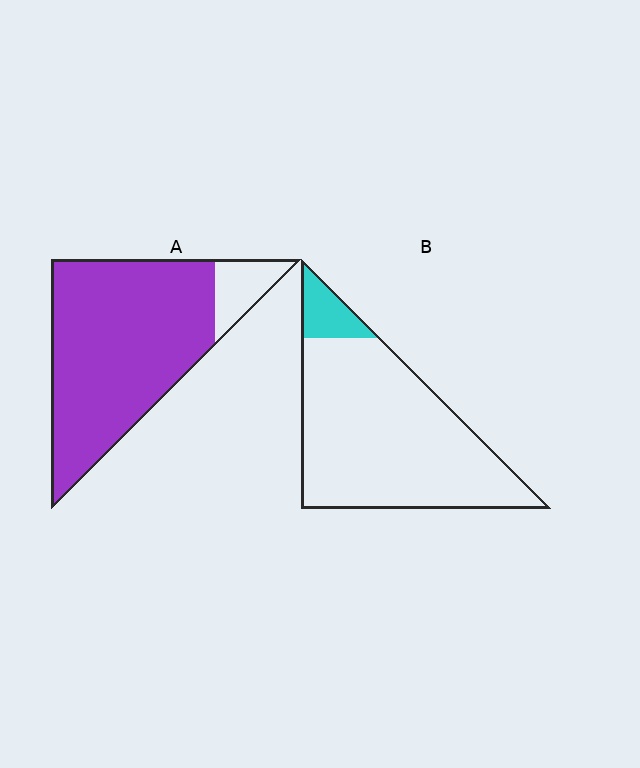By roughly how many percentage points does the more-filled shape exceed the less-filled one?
By roughly 80 percentage points (A over B).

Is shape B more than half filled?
No.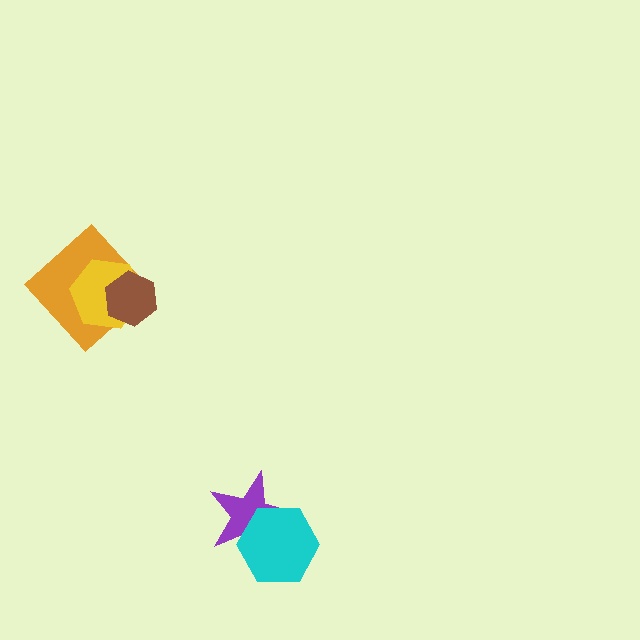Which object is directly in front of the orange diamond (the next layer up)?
The yellow hexagon is directly in front of the orange diamond.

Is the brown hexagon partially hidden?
No, no other shape covers it.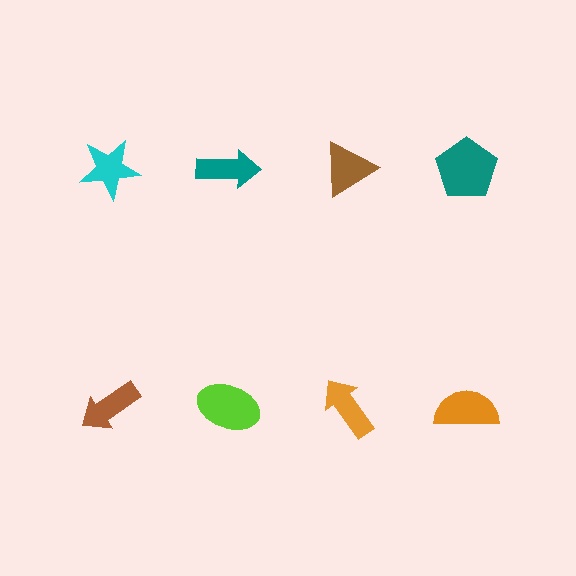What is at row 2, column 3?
An orange arrow.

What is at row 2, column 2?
A lime ellipse.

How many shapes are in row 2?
4 shapes.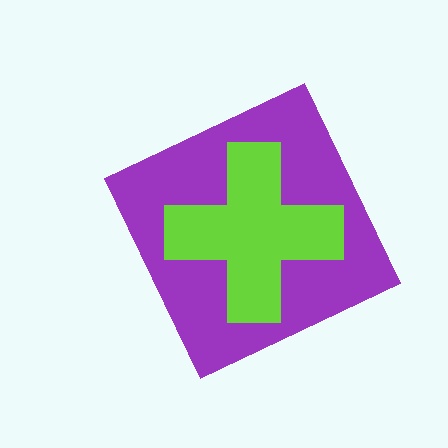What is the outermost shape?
The purple diamond.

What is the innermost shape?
The lime cross.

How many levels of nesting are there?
2.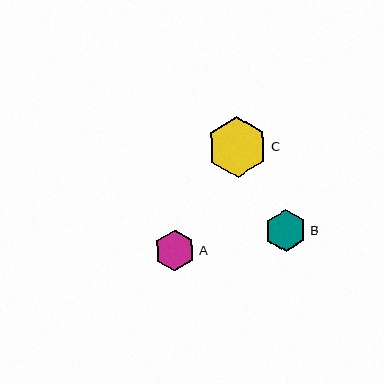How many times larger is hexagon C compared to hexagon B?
Hexagon C is approximately 1.4 times the size of hexagon B.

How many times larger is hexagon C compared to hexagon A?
Hexagon C is approximately 1.5 times the size of hexagon A.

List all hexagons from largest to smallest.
From largest to smallest: C, B, A.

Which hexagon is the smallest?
Hexagon A is the smallest with a size of approximately 40 pixels.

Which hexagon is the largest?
Hexagon C is the largest with a size of approximately 60 pixels.